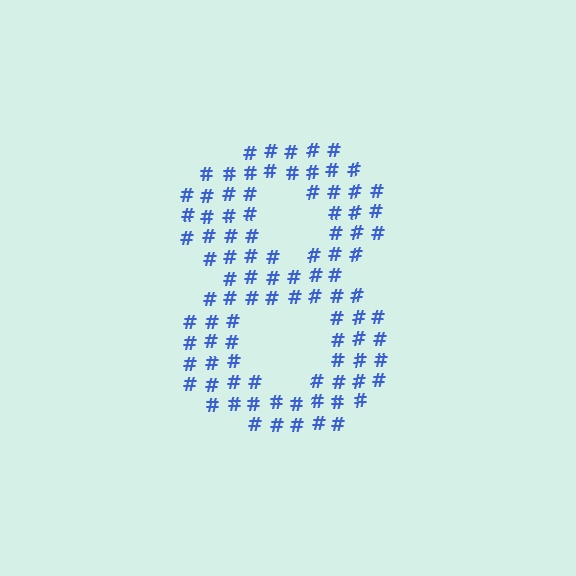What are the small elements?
The small elements are hash symbols.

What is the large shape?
The large shape is the digit 8.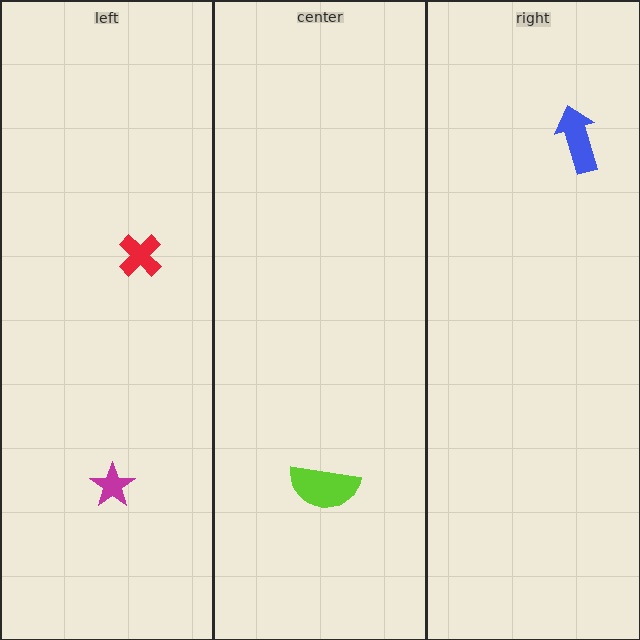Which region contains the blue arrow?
The right region.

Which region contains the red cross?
The left region.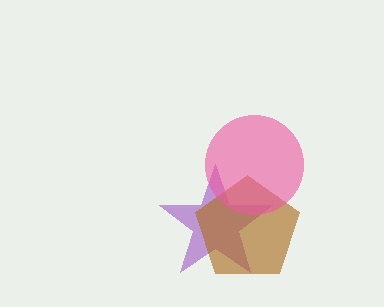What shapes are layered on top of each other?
The layered shapes are: a purple star, a brown pentagon, a pink circle.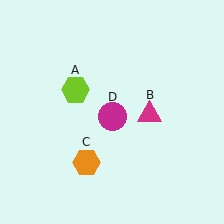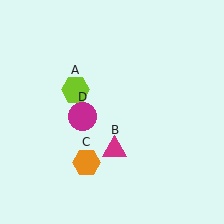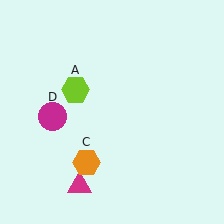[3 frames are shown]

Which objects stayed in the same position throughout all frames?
Lime hexagon (object A) and orange hexagon (object C) remained stationary.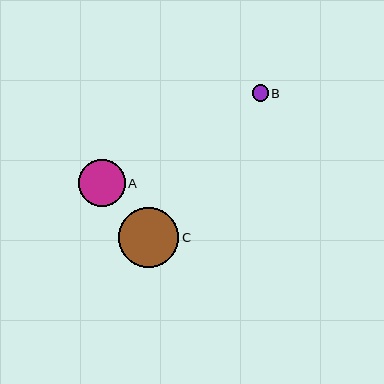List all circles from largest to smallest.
From largest to smallest: C, A, B.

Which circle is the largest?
Circle C is the largest with a size of approximately 60 pixels.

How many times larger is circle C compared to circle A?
Circle C is approximately 1.3 times the size of circle A.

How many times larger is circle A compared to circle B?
Circle A is approximately 2.9 times the size of circle B.